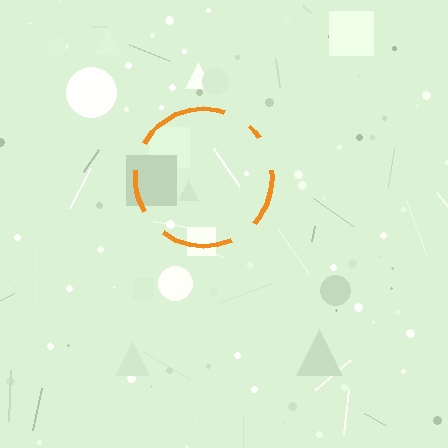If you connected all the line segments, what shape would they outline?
They would outline a circle.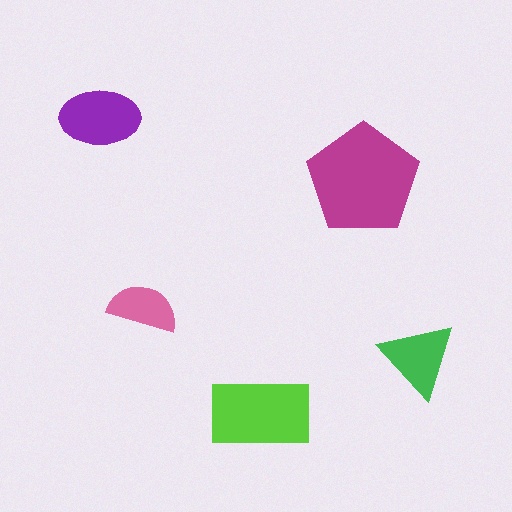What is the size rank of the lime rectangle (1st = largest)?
2nd.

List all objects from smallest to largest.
The pink semicircle, the green triangle, the purple ellipse, the lime rectangle, the magenta pentagon.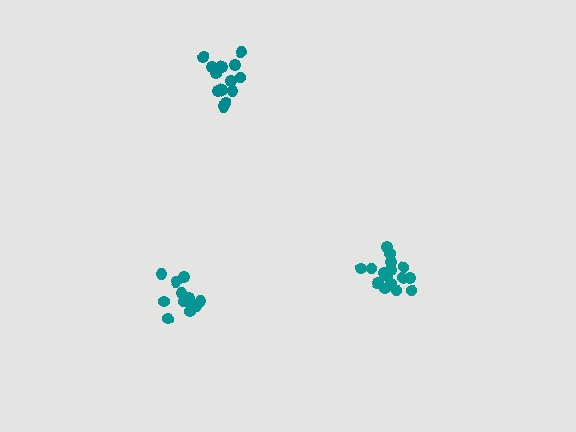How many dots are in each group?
Group 1: 13 dots, Group 2: 16 dots, Group 3: 12 dots (41 total).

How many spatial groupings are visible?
There are 3 spatial groupings.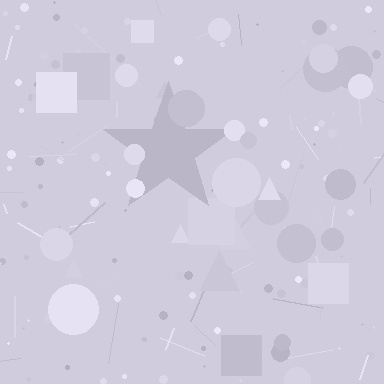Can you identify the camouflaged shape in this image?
The camouflaged shape is a star.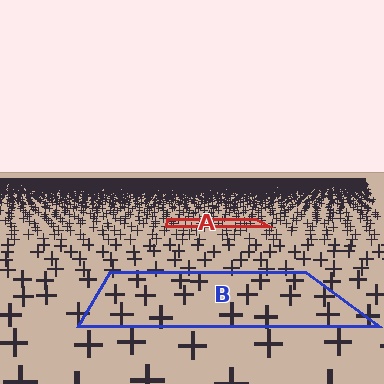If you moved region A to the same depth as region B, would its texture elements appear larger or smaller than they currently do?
They would appear larger. At a closer depth, the same texture elements are projected at a bigger on-screen size.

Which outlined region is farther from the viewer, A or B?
Region A is farther from the viewer — the texture elements inside it appear smaller and more densely packed.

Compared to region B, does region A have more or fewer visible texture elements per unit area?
Region A has more texture elements per unit area — they are packed more densely because it is farther away.